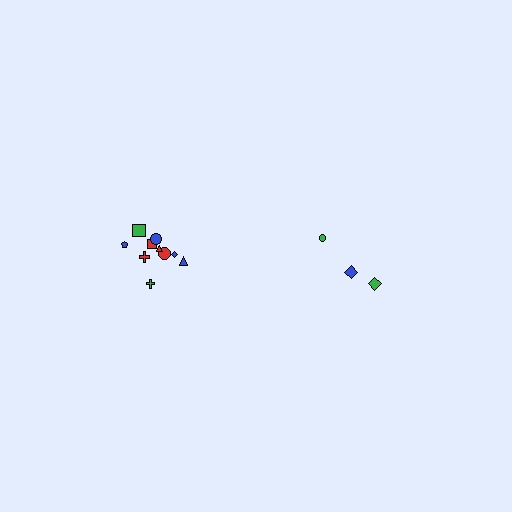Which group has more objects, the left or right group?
The left group.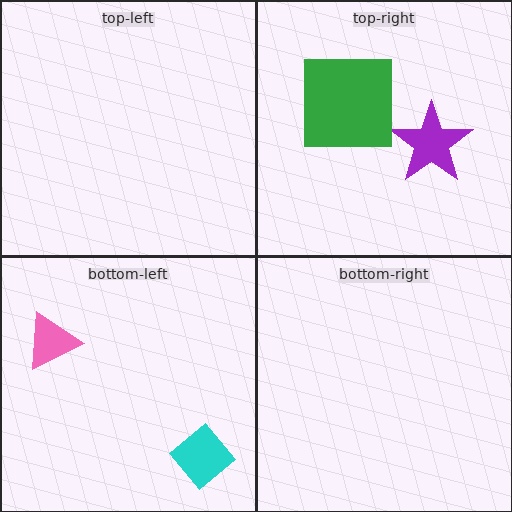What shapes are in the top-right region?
The purple star, the green square.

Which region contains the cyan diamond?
The bottom-left region.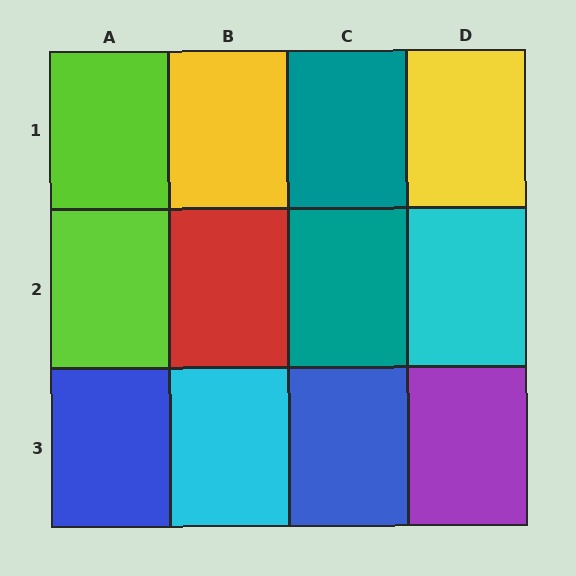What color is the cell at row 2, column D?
Cyan.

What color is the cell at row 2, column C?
Teal.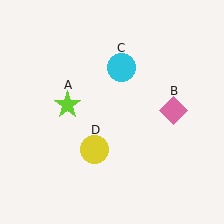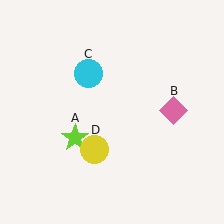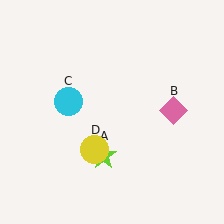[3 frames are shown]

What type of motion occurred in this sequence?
The lime star (object A), cyan circle (object C) rotated counterclockwise around the center of the scene.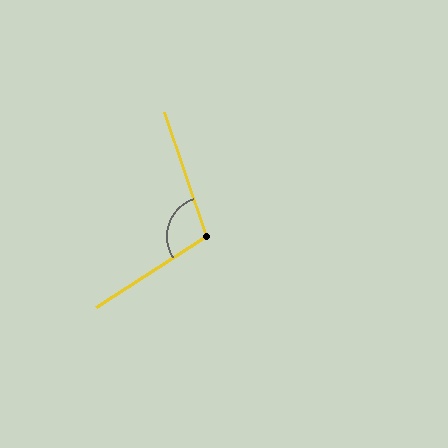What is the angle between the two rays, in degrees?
Approximately 104 degrees.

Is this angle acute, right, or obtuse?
It is obtuse.